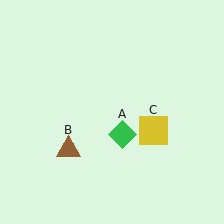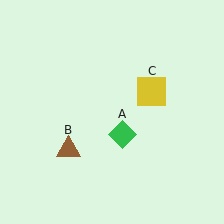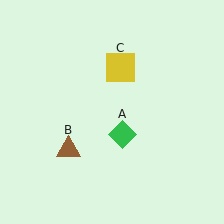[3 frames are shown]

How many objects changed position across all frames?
1 object changed position: yellow square (object C).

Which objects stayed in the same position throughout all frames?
Green diamond (object A) and brown triangle (object B) remained stationary.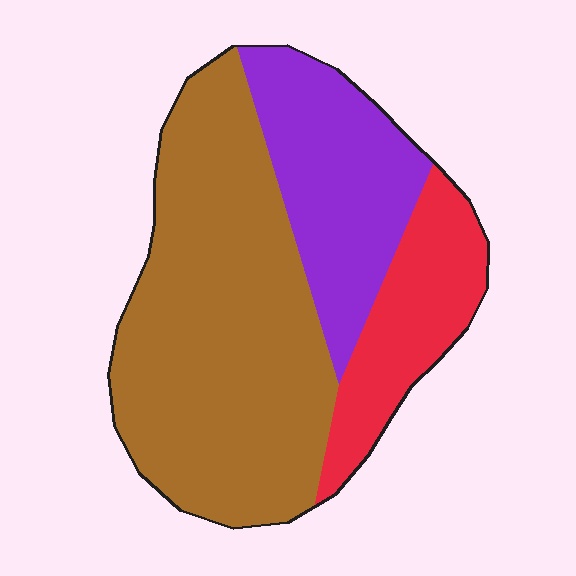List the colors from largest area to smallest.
From largest to smallest: brown, purple, red.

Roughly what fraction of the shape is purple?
Purple takes up about one quarter (1/4) of the shape.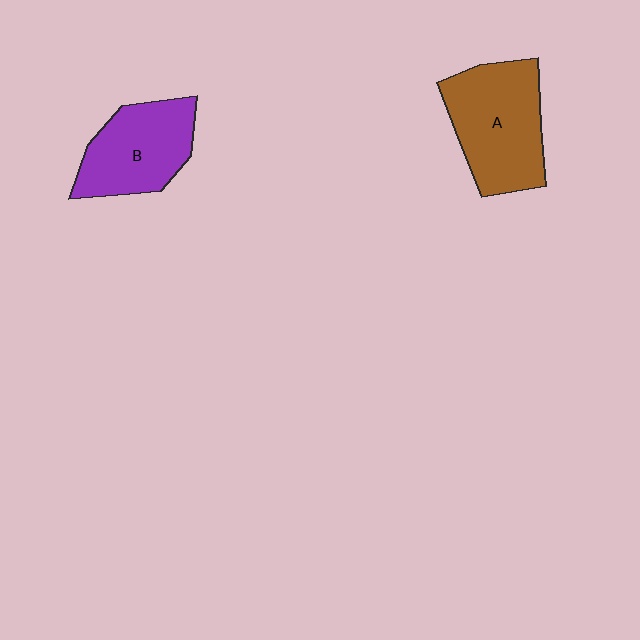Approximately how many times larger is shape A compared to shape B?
Approximately 1.2 times.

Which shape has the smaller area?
Shape B (purple).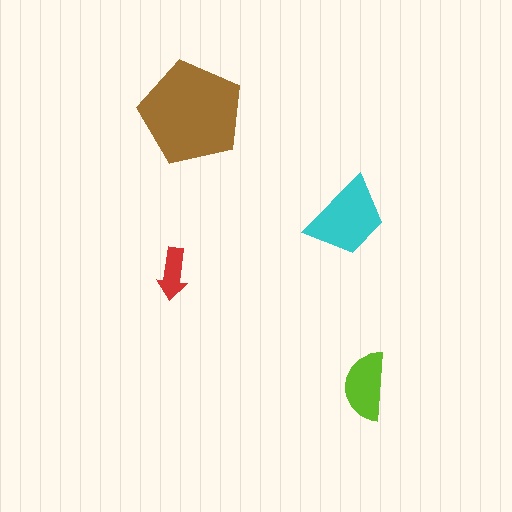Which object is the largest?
The brown pentagon.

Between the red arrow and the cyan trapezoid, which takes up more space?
The cyan trapezoid.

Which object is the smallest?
The red arrow.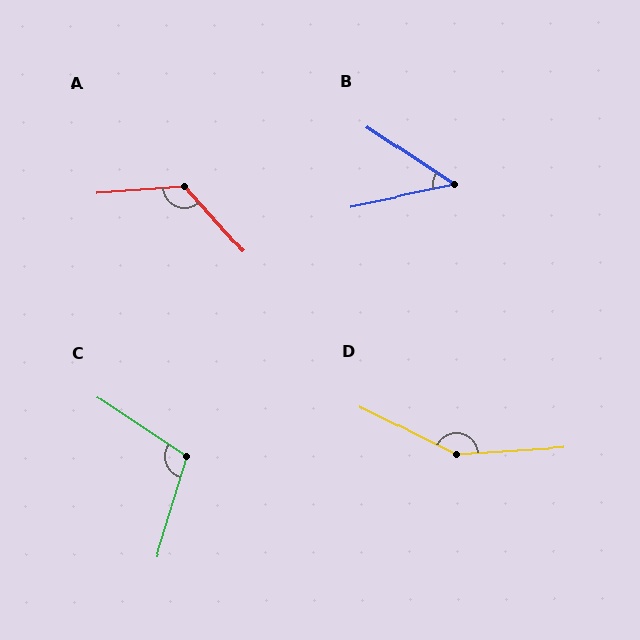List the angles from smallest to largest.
B (45°), C (107°), A (127°), D (150°).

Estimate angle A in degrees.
Approximately 127 degrees.